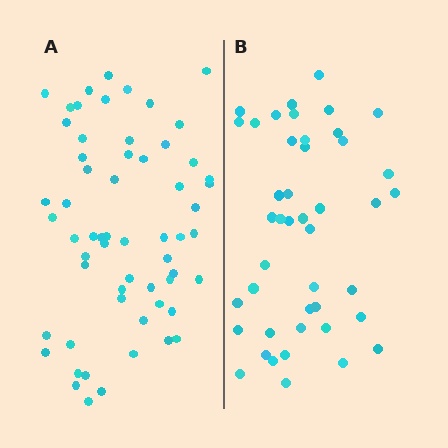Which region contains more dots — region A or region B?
Region A (the left region) has more dots.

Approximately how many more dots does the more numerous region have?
Region A has approximately 15 more dots than region B.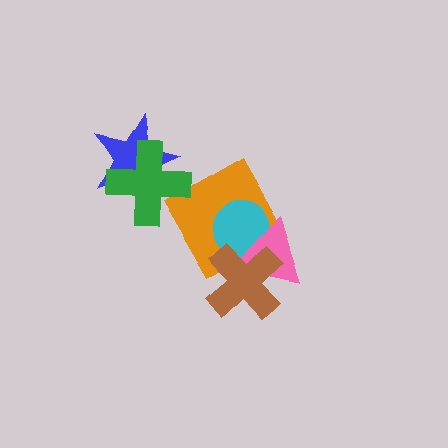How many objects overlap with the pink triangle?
3 objects overlap with the pink triangle.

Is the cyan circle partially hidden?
Yes, it is partially covered by another shape.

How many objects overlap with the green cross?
1 object overlaps with the green cross.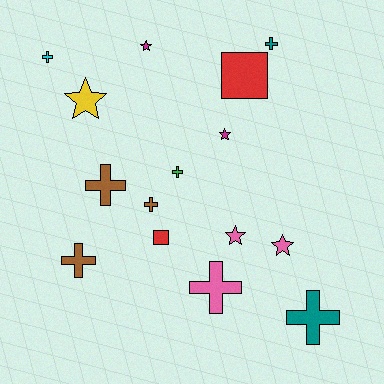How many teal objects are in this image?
There are 2 teal objects.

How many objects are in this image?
There are 15 objects.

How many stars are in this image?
There are 5 stars.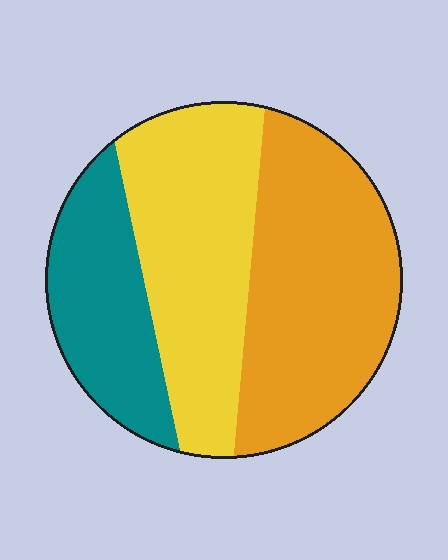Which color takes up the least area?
Teal, at roughly 25%.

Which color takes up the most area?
Orange, at roughly 40%.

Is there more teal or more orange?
Orange.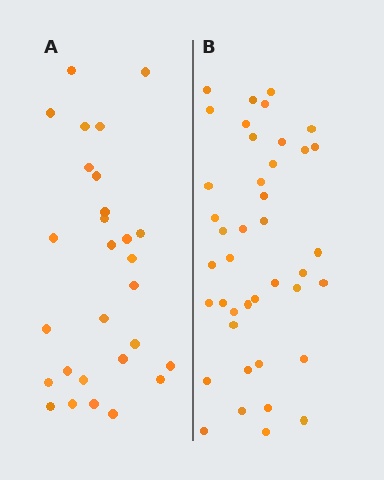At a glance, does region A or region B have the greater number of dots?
Region B (the right region) has more dots.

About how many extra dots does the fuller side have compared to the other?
Region B has approximately 15 more dots than region A.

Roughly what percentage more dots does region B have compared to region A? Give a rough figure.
About 45% more.